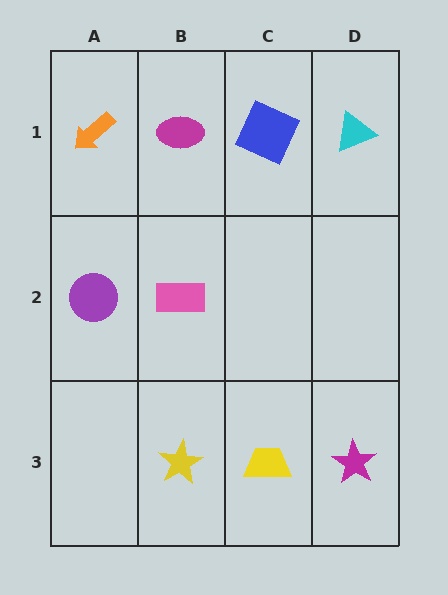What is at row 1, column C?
A blue square.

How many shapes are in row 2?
2 shapes.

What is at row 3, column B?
A yellow star.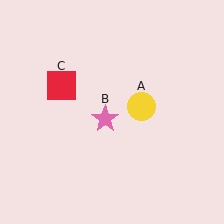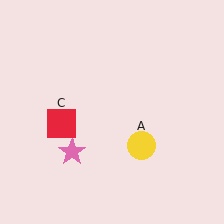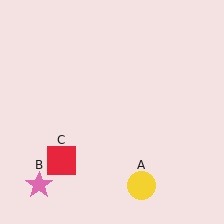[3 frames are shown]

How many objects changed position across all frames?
3 objects changed position: yellow circle (object A), pink star (object B), red square (object C).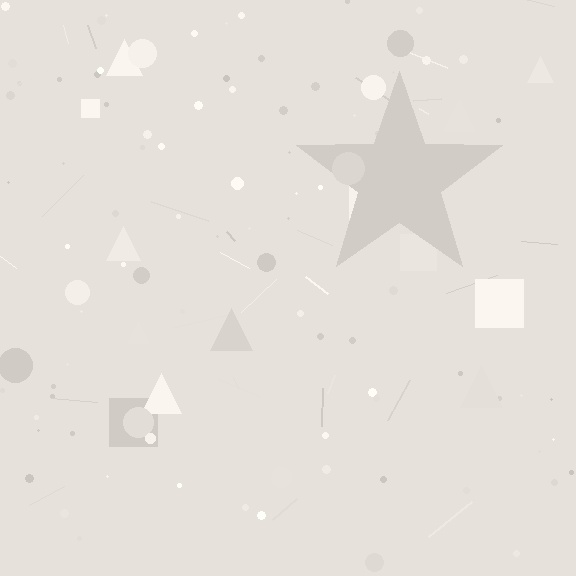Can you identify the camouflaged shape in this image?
The camouflaged shape is a star.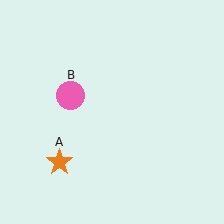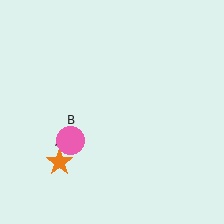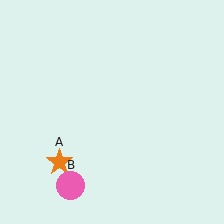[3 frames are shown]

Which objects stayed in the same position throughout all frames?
Orange star (object A) remained stationary.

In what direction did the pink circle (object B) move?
The pink circle (object B) moved down.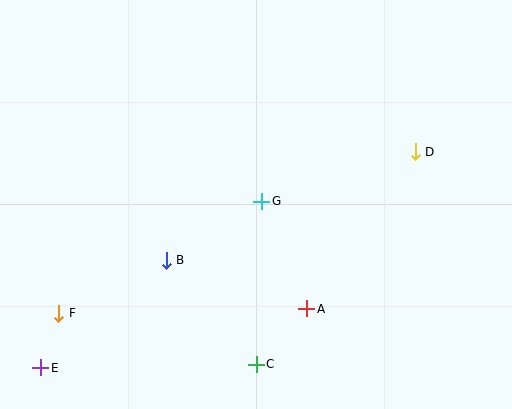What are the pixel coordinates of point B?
Point B is at (166, 260).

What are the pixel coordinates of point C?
Point C is at (256, 364).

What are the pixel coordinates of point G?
Point G is at (262, 201).